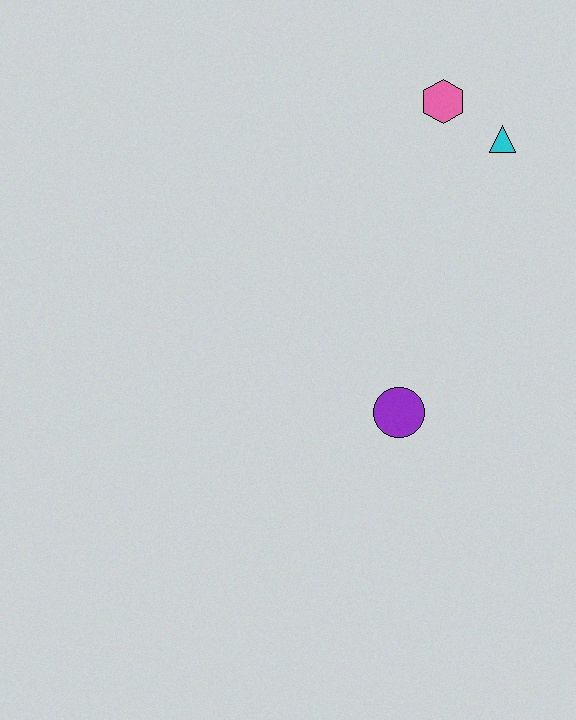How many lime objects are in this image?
There are no lime objects.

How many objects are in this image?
There are 3 objects.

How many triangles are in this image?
There is 1 triangle.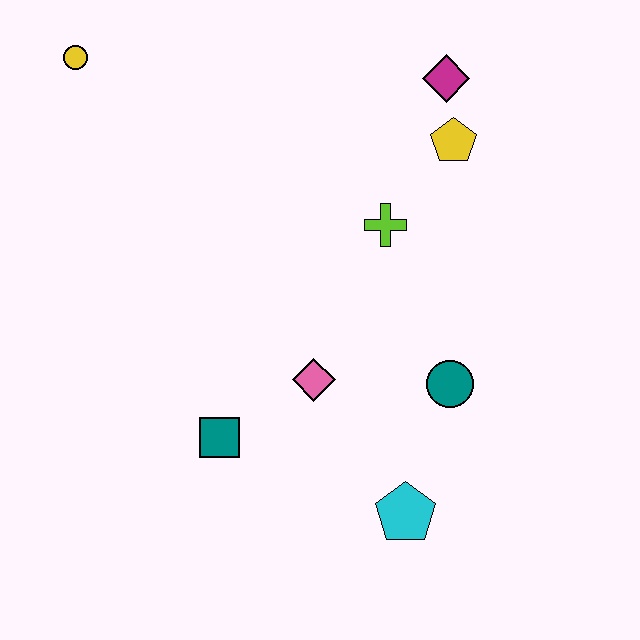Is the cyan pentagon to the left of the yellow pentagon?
Yes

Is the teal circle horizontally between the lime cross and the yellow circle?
No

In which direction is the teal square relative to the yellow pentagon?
The teal square is below the yellow pentagon.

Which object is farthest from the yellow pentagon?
The yellow circle is farthest from the yellow pentagon.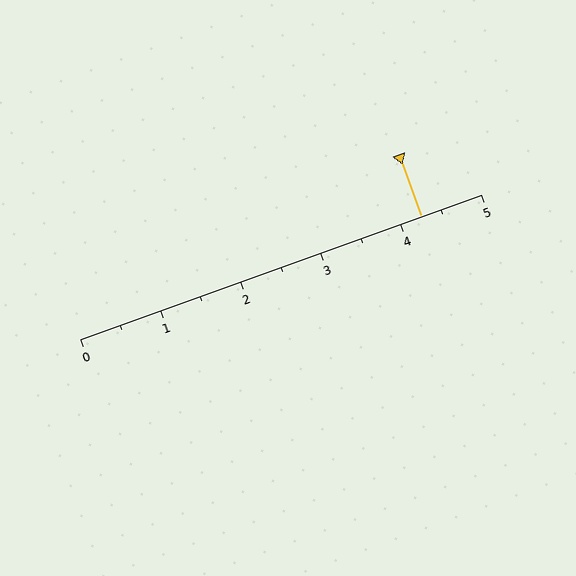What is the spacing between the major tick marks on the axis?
The major ticks are spaced 1 apart.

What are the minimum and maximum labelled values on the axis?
The axis runs from 0 to 5.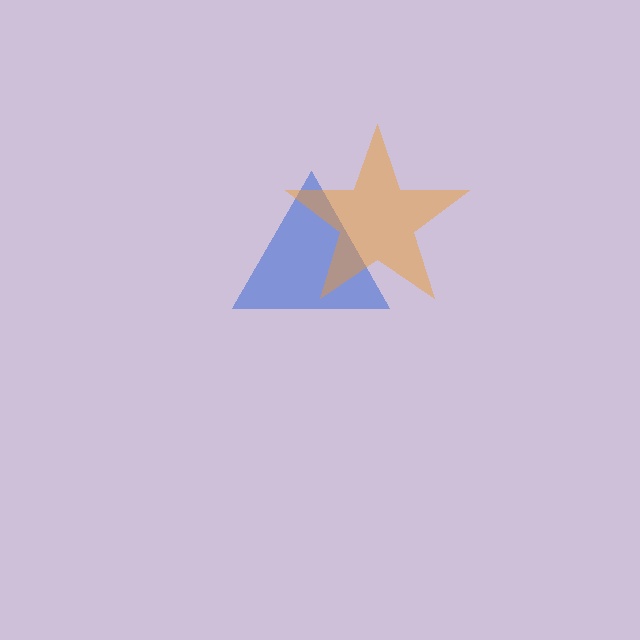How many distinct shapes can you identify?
There are 2 distinct shapes: a blue triangle, an orange star.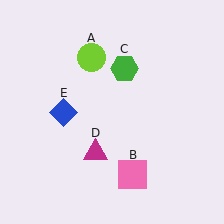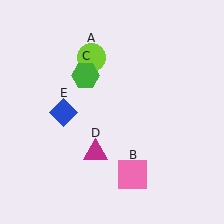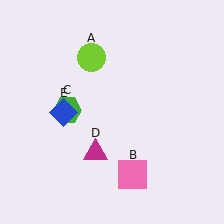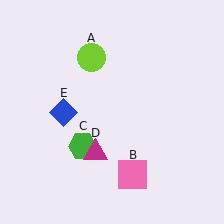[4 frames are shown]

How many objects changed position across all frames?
1 object changed position: green hexagon (object C).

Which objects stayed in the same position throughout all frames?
Lime circle (object A) and pink square (object B) and magenta triangle (object D) and blue diamond (object E) remained stationary.